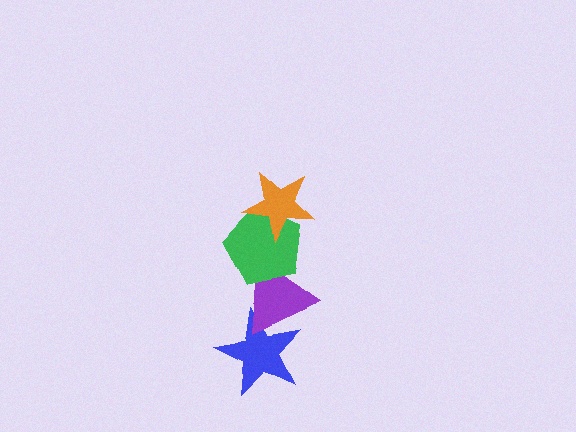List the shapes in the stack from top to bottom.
From top to bottom: the orange star, the green pentagon, the purple triangle, the blue star.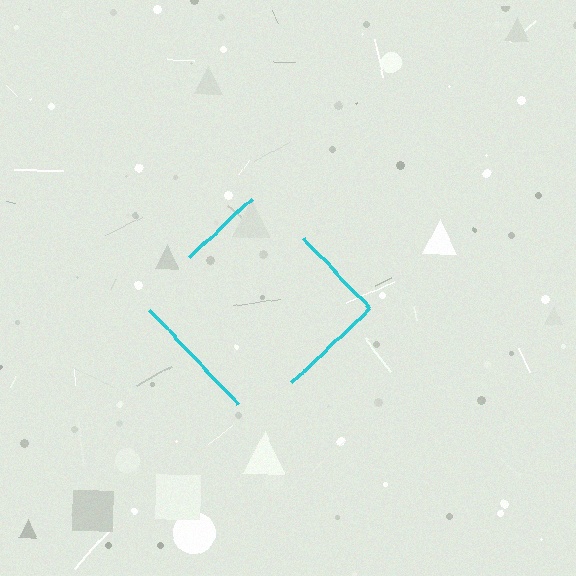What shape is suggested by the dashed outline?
The dashed outline suggests a diamond.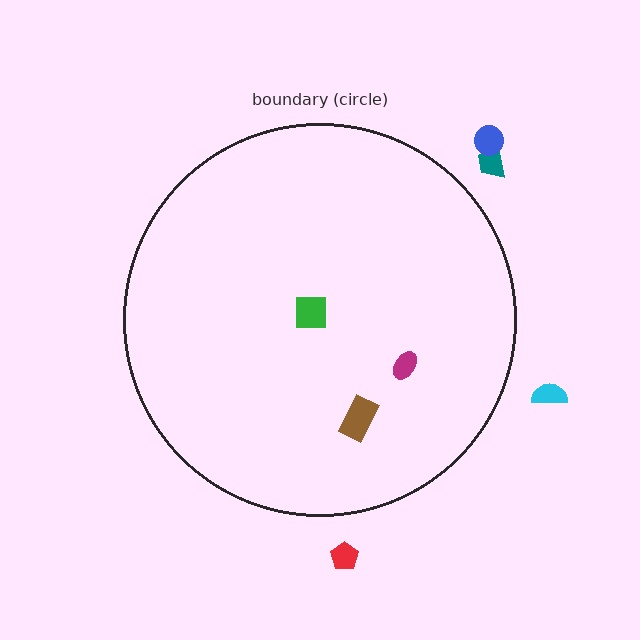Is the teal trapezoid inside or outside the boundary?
Outside.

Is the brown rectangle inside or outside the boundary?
Inside.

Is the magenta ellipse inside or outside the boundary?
Inside.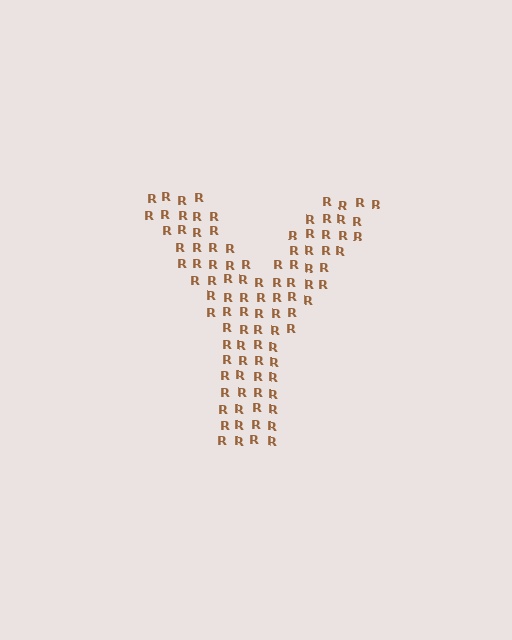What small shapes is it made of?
It is made of small letter R's.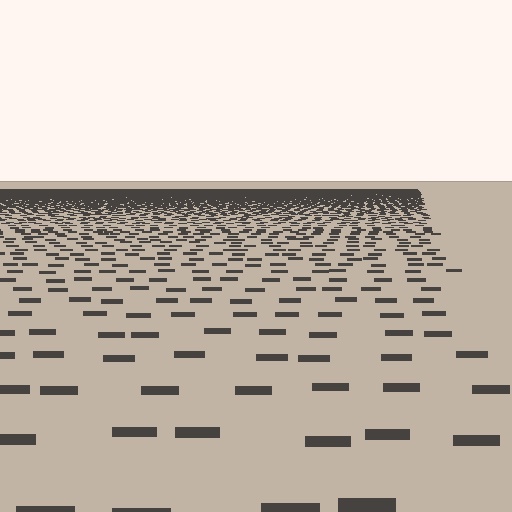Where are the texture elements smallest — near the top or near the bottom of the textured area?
Near the top.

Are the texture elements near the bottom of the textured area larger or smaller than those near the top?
Larger. Near the bottom, elements are closer to the viewer and appear at a bigger on-screen size.